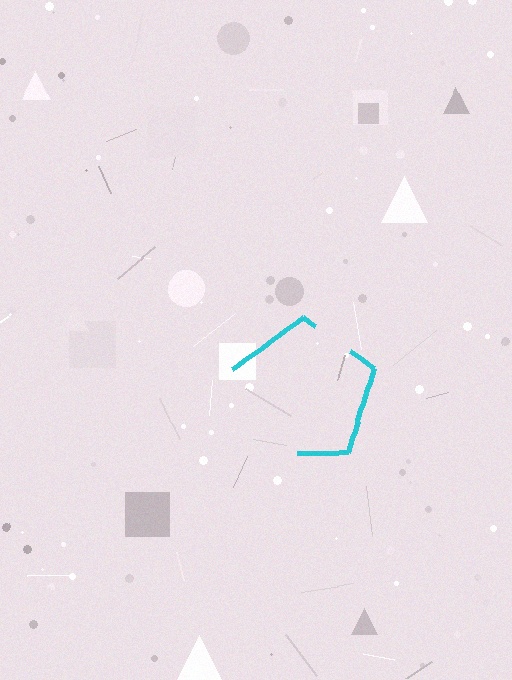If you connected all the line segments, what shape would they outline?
They would outline a pentagon.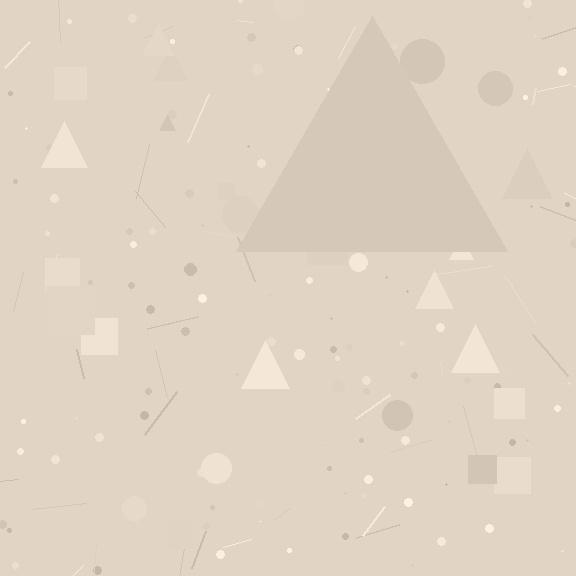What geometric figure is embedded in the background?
A triangle is embedded in the background.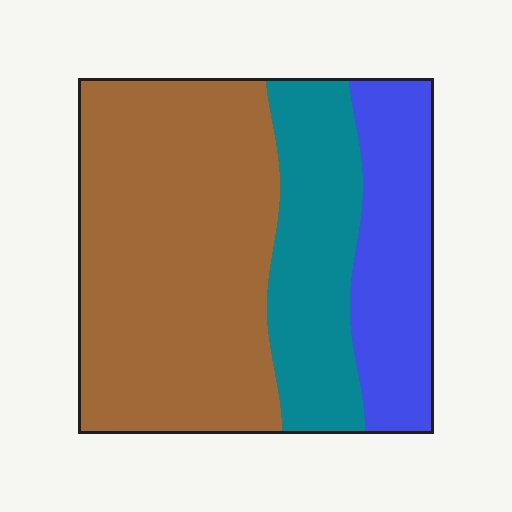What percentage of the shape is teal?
Teal covers about 25% of the shape.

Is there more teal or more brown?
Brown.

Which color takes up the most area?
Brown, at roughly 55%.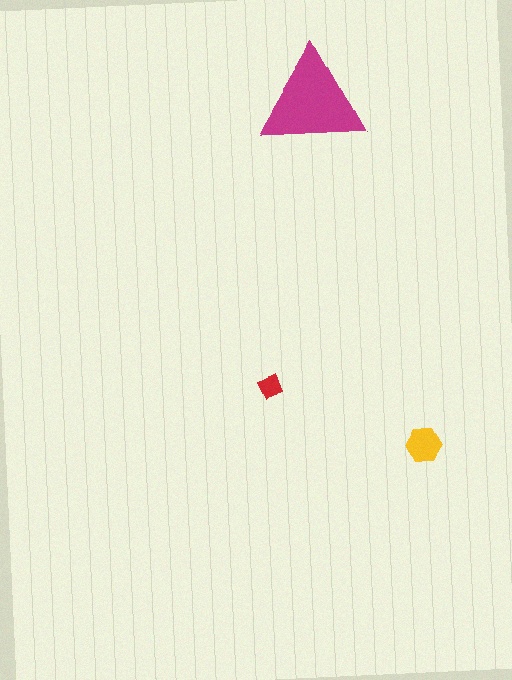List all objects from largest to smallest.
The magenta triangle, the yellow hexagon, the red diamond.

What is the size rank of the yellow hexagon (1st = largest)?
2nd.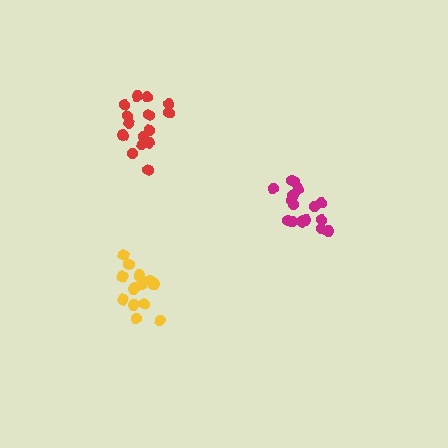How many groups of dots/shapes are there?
There are 3 groups.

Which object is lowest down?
The yellow cluster is bottommost.